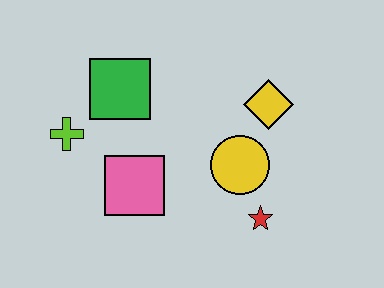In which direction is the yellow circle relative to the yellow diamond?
The yellow circle is below the yellow diamond.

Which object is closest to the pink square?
The lime cross is closest to the pink square.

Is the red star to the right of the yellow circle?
Yes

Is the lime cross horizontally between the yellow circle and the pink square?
No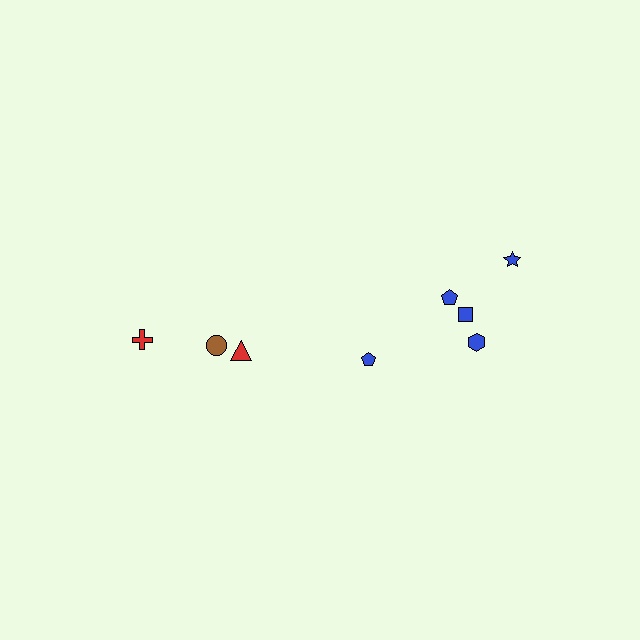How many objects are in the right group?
There are 5 objects.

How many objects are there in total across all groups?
There are 8 objects.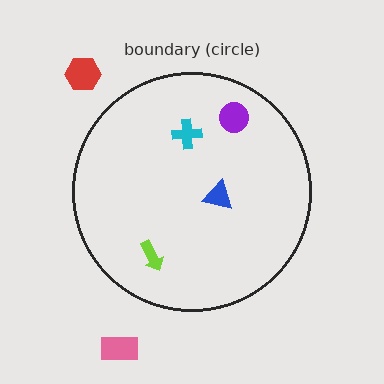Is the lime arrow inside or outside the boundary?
Inside.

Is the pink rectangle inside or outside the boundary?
Outside.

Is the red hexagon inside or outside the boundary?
Outside.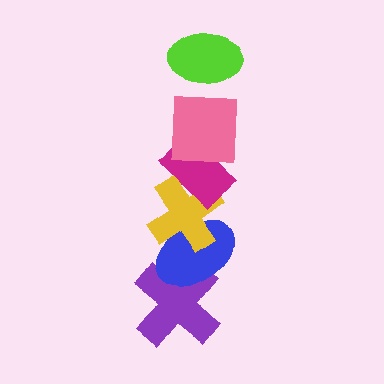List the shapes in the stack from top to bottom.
From top to bottom: the lime ellipse, the pink square, the magenta rectangle, the yellow cross, the blue ellipse, the purple cross.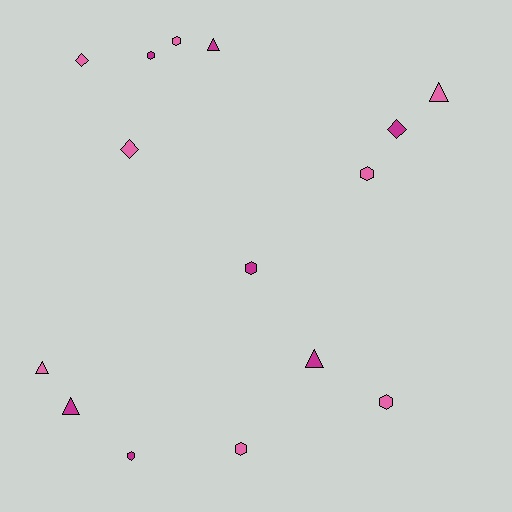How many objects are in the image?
There are 15 objects.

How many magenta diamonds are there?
There is 1 magenta diamond.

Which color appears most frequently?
Pink, with 8 objects.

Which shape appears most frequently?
Hexagon, with 7 objects.